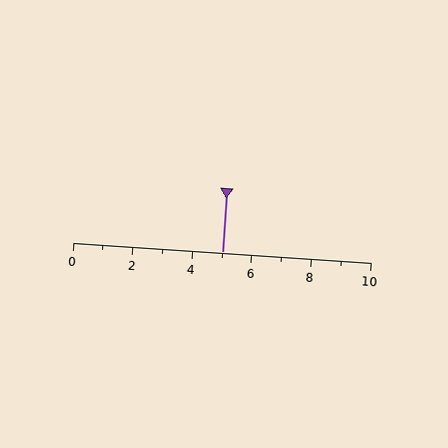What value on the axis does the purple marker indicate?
The marker indicates approximately 5.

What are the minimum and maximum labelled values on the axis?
The axis runs from 0 to 10.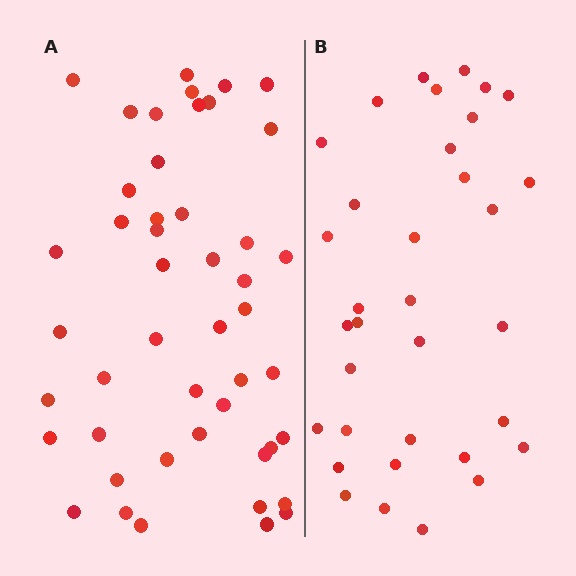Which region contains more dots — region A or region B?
Region A (the left region) has more dots.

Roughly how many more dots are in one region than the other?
Region A has approximately 15 more dots than region B.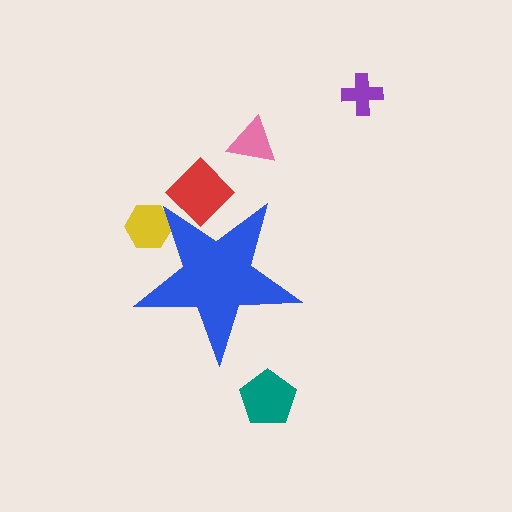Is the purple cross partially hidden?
No, the purple cross is fully visible.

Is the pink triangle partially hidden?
No, the pink triangle is fully visible.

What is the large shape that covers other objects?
A blue star.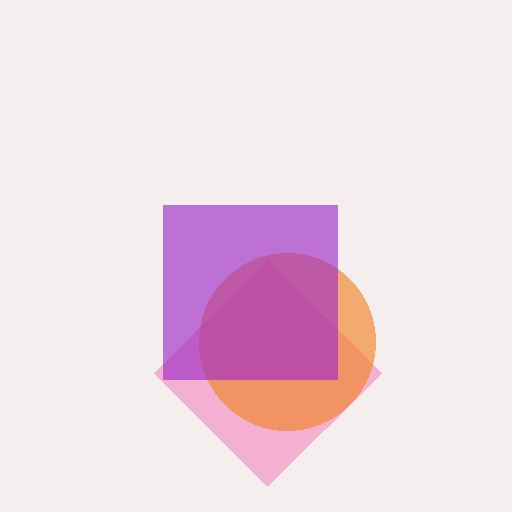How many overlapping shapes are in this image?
There are 3 overlapping shapes in the image.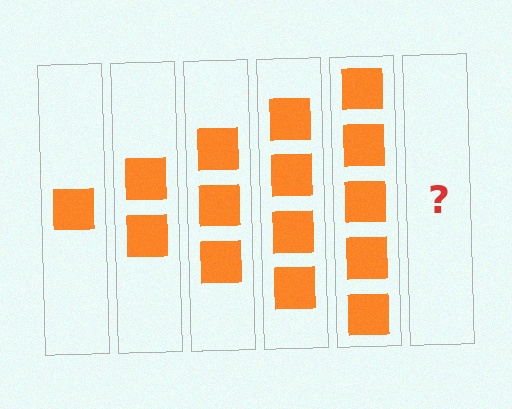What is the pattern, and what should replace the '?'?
The pattern is that each step adds one more square. The '?' should be 6 squares.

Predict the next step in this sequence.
The next step is 6 squares.